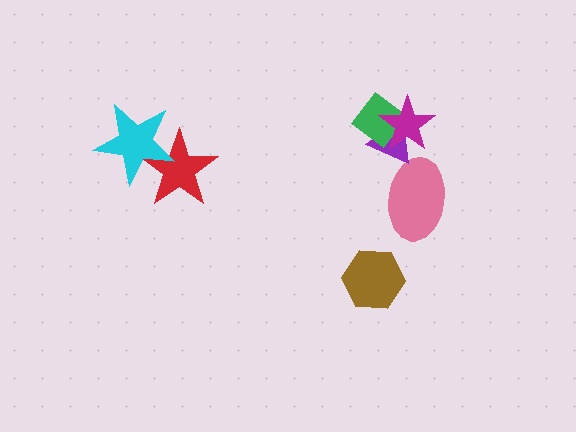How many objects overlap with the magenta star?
2 objects overlap with the magenta star.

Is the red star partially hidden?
Yes, it is partially covered by another shape.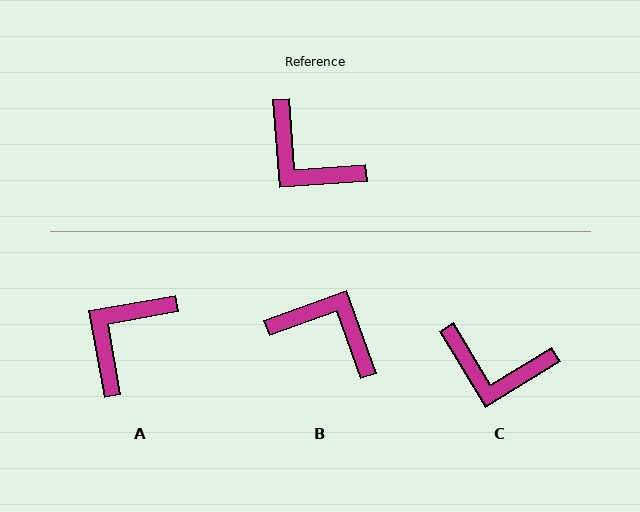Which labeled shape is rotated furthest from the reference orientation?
B, about 164 degrees away.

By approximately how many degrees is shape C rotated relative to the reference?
Approximately 27 degrees counter-clockwise.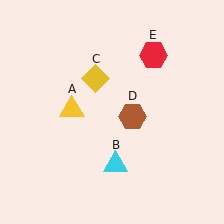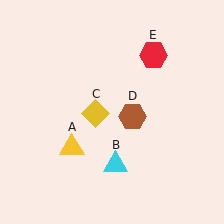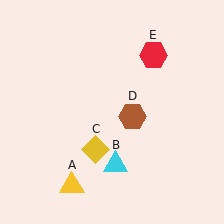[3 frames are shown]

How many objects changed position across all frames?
2 objects changed position: yellow triangle (object A), yellow diamond (object C).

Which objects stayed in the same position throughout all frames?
Cyan triangle (object B) and brown hexagon (object D) and red hexagon (object E) remained stationary.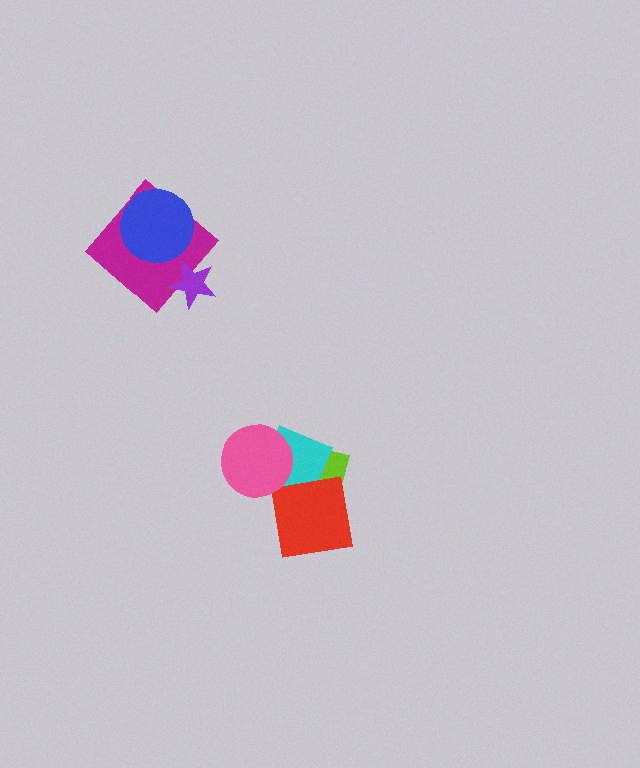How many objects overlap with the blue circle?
1 object overlaps with the blue circle.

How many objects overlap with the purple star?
1 object overlaps with the purple star.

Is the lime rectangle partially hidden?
Yes, it is partially covered by another shape.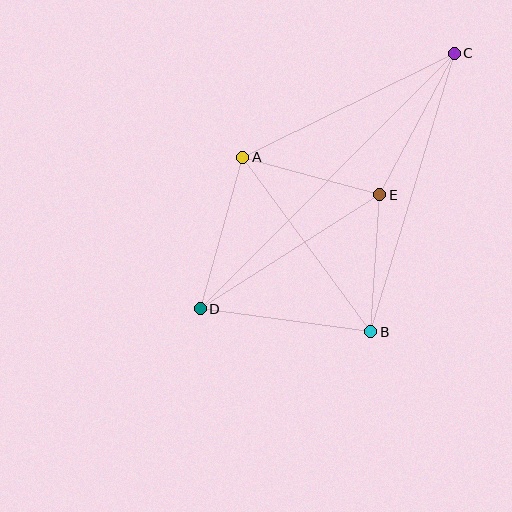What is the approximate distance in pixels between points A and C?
The distance between A and C is approximately 236 pixels.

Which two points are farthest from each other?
Points C and D are farthest from each other.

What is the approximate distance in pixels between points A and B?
The distance between A and B is approximately 216 pixels.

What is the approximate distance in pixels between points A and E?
The distance between A and E is approximately 142 pixels.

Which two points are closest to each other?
Points B and E are closest to each other.